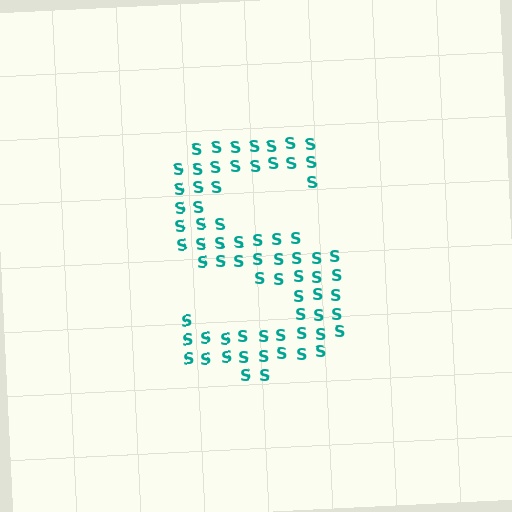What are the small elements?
The small elements are letter S's.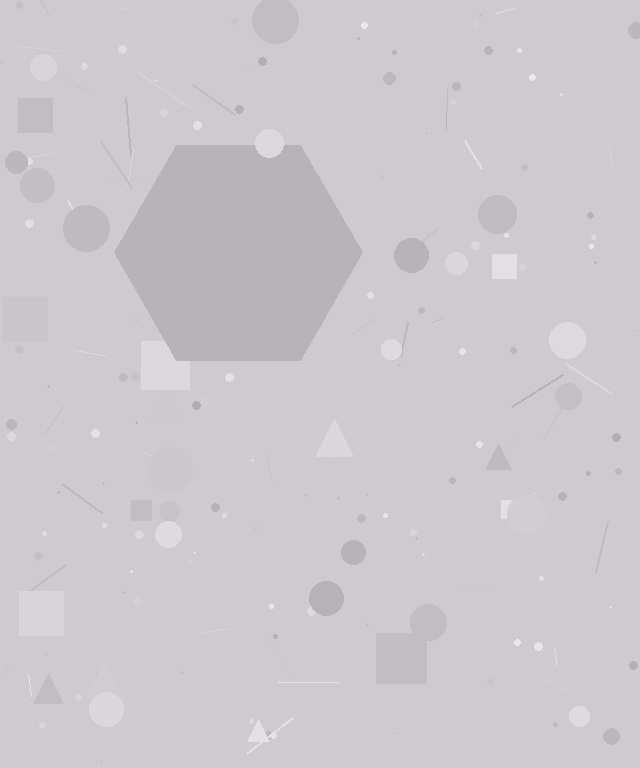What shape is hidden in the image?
A hexagon is hidden in the image.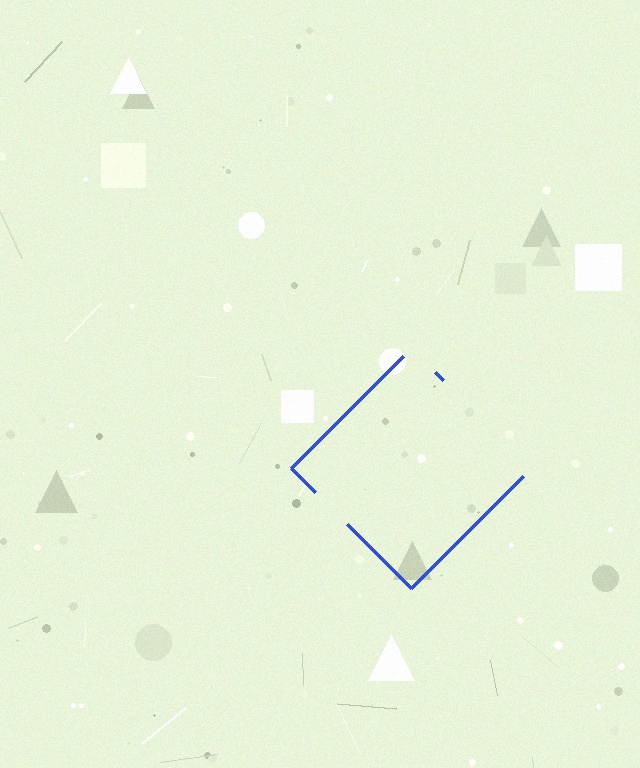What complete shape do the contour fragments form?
The contour fragments form a diamond.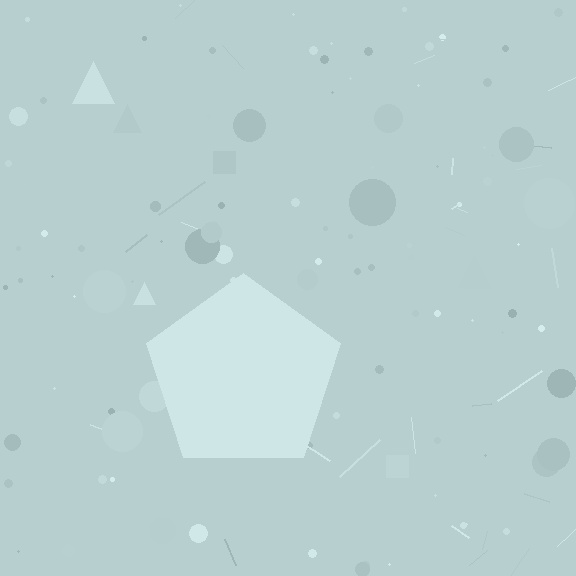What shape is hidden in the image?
A pentagon is hidden in the image.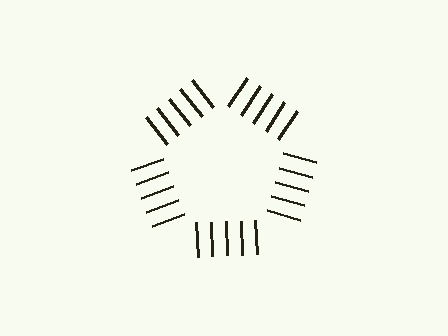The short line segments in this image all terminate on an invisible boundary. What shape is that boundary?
An illusory pentagon — the line segments terminate on its edges but no continuous stroke is drawn.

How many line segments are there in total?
25 — 5 along each of the 5 edges.